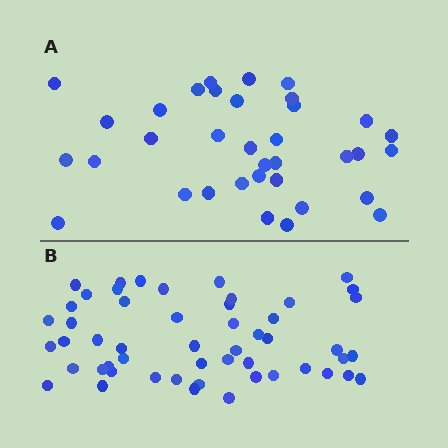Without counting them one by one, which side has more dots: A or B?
Region B (the bottom region) has more dots.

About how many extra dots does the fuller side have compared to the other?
Region B has approximately 15 more dots than region A.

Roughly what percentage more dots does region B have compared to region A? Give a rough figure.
About 50% more.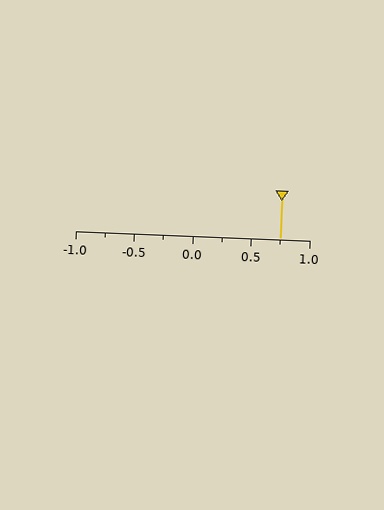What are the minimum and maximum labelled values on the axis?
The axis runs from -1.0 to 1.0.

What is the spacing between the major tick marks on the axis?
The major ticks are spaced 0.5 apart.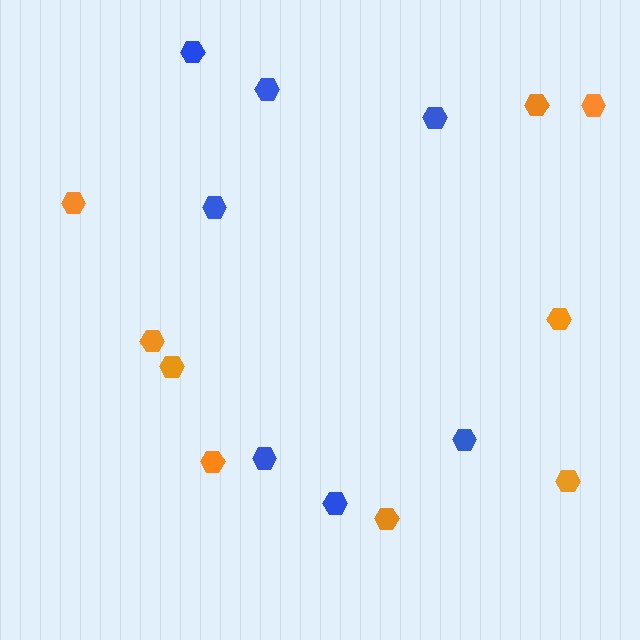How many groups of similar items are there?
There are 2 groups: one group of blue hexagons (7) and one group of orange hexagons (9).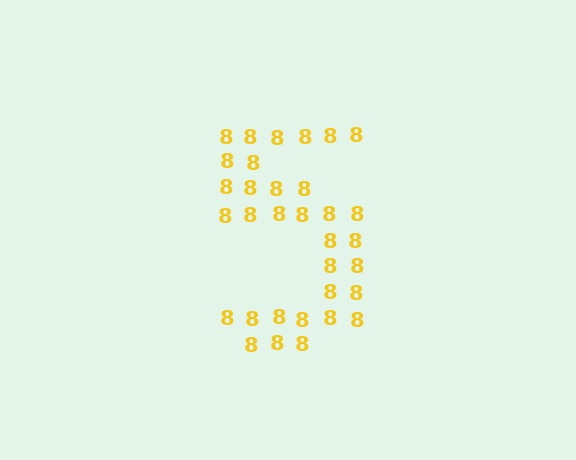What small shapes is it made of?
It is made of small digit 8's.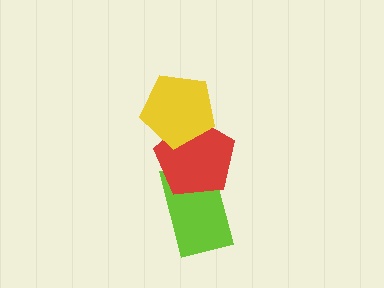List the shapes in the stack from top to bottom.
From top to bottom: the yellow pentagon, the red pentagon, the lime rectangle.